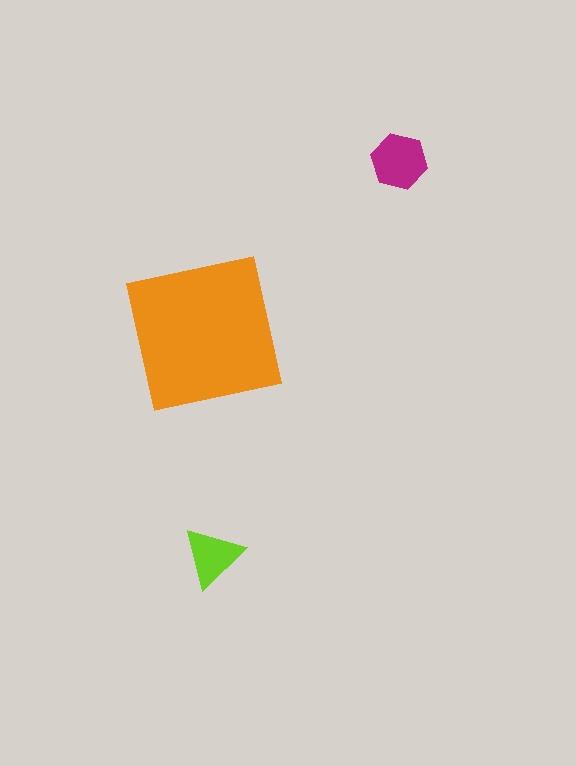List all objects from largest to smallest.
The orange square, the magenta hexagon, the lime triangle.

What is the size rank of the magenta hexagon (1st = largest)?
2nd.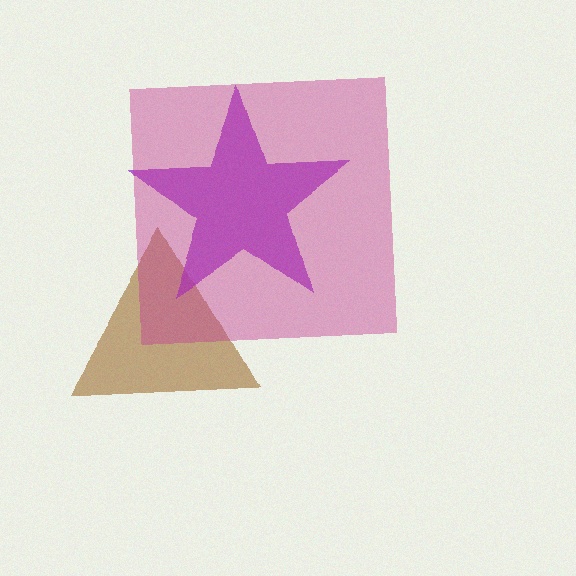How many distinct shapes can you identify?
There are 3 distinct shapes: a brown triangle, a purple star, a magenta square.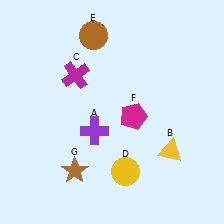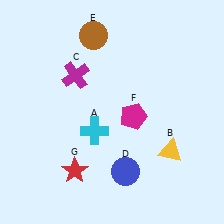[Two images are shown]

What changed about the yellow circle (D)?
In Image 1, D is yellow. In Image 2, it changed to blue.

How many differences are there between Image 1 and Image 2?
There are 3 differences between the two images.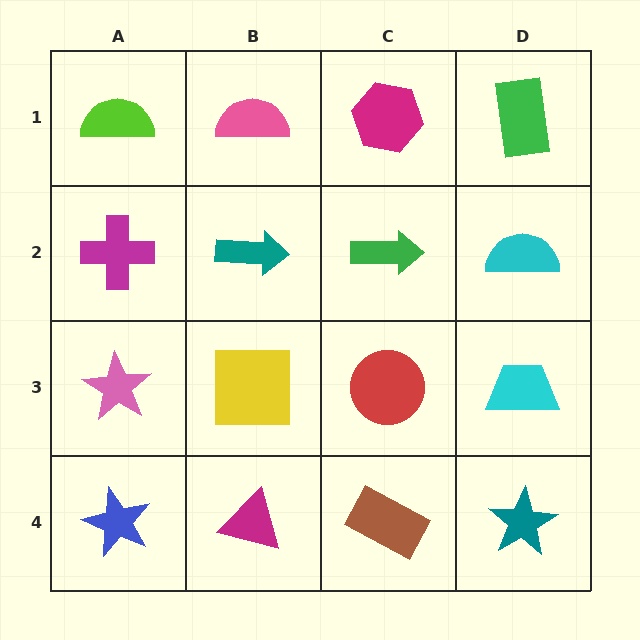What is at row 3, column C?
A red circle.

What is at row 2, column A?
A magenta cross.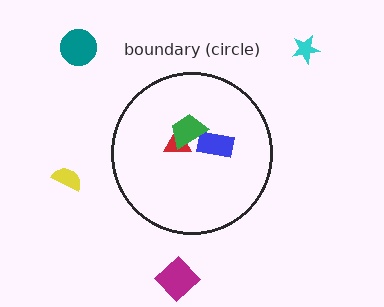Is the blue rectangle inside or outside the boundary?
Inside.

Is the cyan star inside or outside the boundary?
Outside.